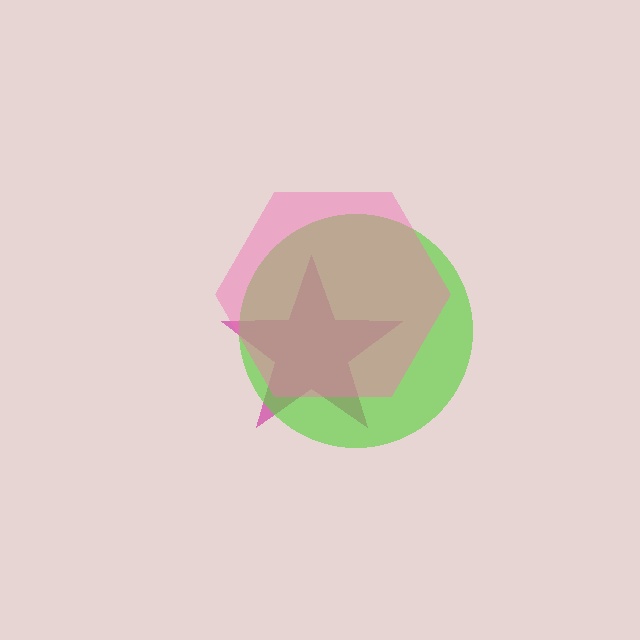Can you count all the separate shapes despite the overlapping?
Yes, there are 3 separate shapes.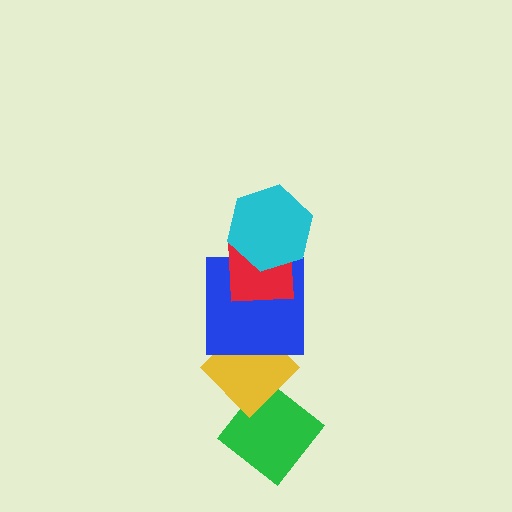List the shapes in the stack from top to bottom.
From top to bottom: the cyan hexagon, the red square, the blue square, the yellow diamond, the green diamond.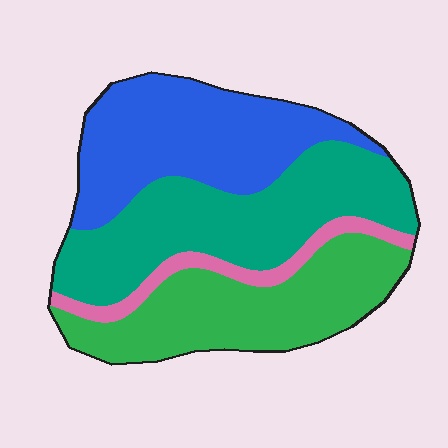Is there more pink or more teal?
Teal.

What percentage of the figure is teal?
Teal takes up about one third (1/3) of the figure.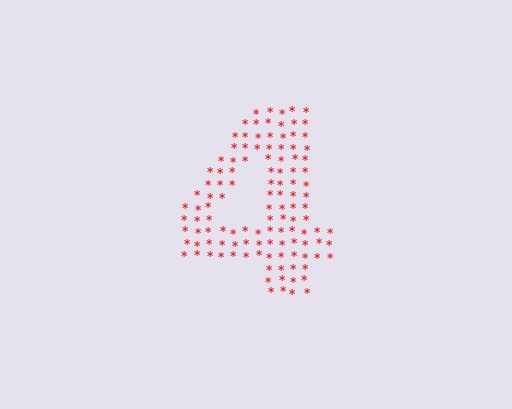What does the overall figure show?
The overall figure shows the digit 4.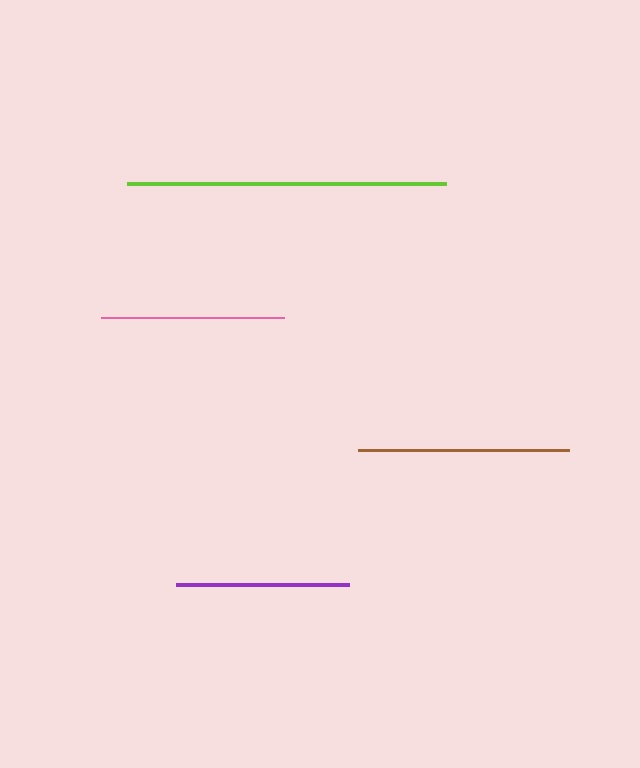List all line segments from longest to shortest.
From longest to shortest: lime, brown, pink, purple.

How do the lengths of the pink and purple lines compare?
The pink and purple lines are approximately the same length.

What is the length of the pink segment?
The pink segment is approximately 183 pixels long.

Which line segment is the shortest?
The purple line is the shortest at approximately 173 pixels.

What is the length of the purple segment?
The purple segment is approximately 173 pixels long.